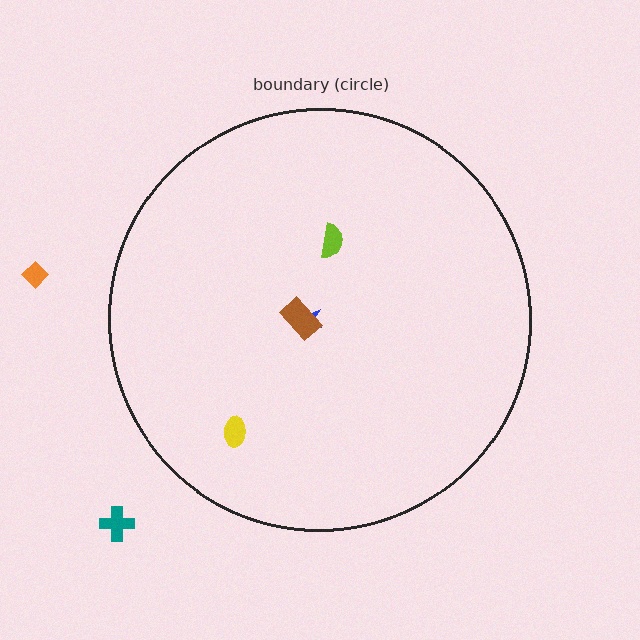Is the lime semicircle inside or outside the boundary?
Inside.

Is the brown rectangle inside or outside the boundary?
Inside.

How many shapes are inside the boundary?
4 inside, 2 outside.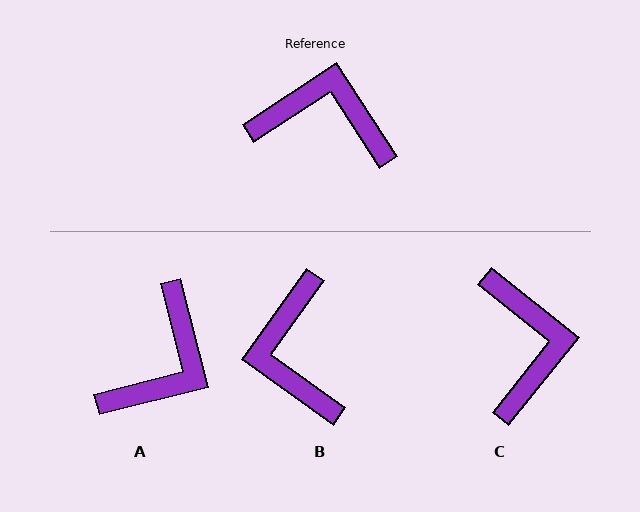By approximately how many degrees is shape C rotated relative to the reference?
Approximately 72 degrees clockwise.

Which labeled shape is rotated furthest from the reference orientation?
B, about 111 degrees away.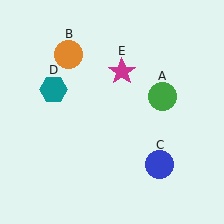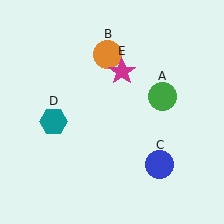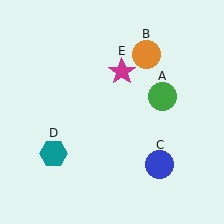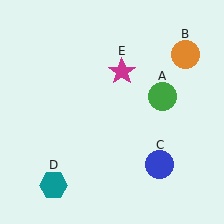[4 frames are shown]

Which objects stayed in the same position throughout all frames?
Green circle (object A) and blue circle (object C) and magenta star (object E) remained stationary.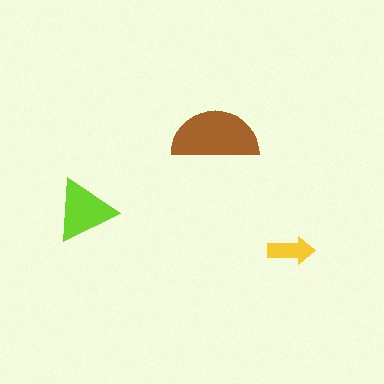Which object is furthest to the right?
The yellow arrow is rightmost.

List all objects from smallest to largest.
The yellow arrow, the lime triangle, the brown semicircle.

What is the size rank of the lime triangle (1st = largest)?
2nd.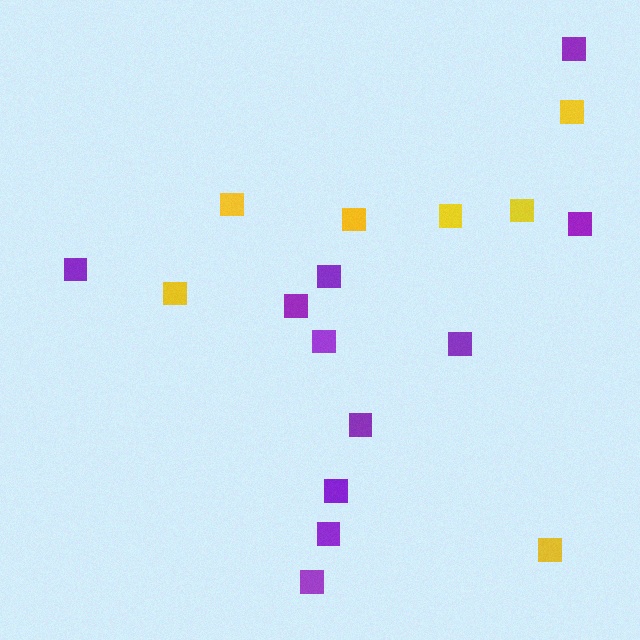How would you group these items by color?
There are 2 groups: one group of purple squares (11) and one group of yellow squares (7).